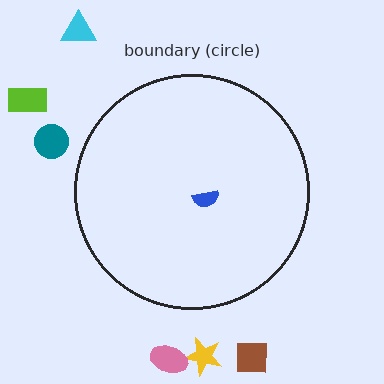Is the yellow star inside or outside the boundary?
Outside.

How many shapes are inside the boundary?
1 inside, 6 outside.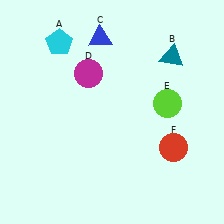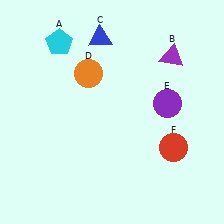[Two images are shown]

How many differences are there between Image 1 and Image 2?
There are 3 differences between the two images.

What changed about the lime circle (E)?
In Image 1, E is lime. In Image 2, it changed to purple.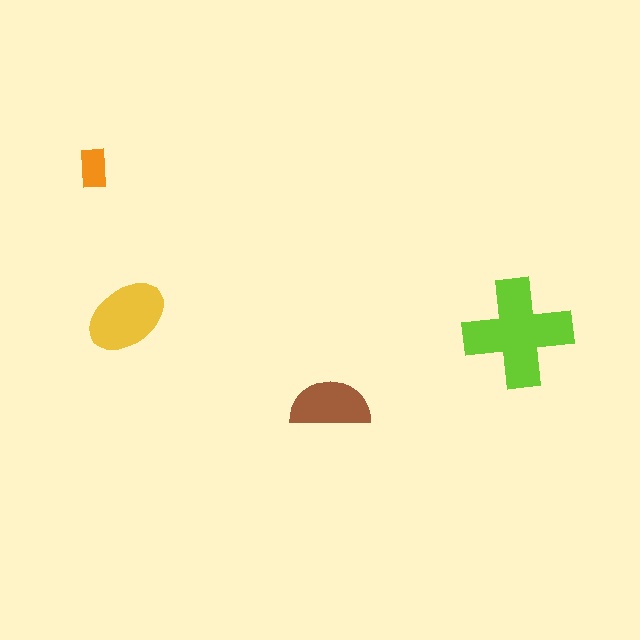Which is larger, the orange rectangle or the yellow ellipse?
The yellow ellipse.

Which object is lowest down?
The brown semicircle is bottommost.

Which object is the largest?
The lime cross.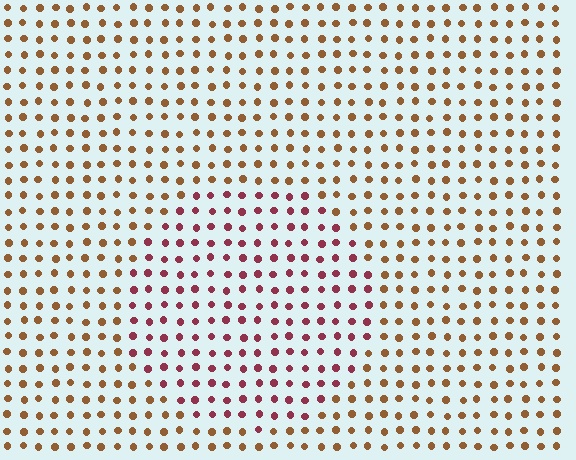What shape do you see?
I see a circle.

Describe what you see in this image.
The image is filled with small brown elements in a uniform arrangement. A circle-shaped region is visible where the elements are tinted to a slightly different hue, forming a subtle color boundary.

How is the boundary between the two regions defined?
The boundary is defined purely by a slight shift in hue (about 44 degrees). Spacing, size, and orientation are identical on both sides.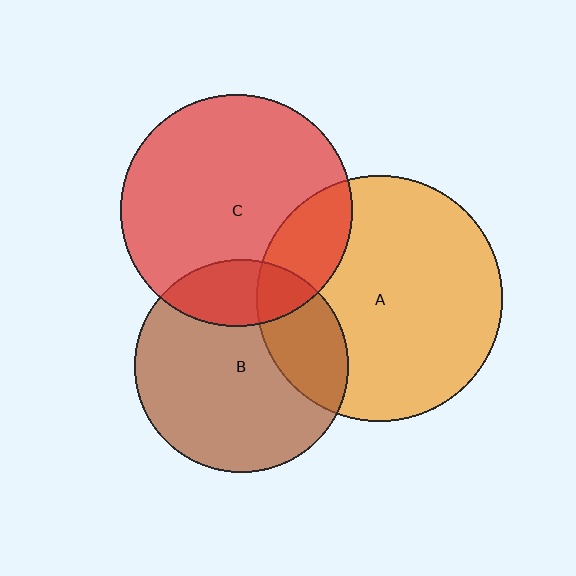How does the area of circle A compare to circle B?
Approximately 1.3 times.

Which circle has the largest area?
Circle A (orange).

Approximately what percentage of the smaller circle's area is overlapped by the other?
Approximately 20%.